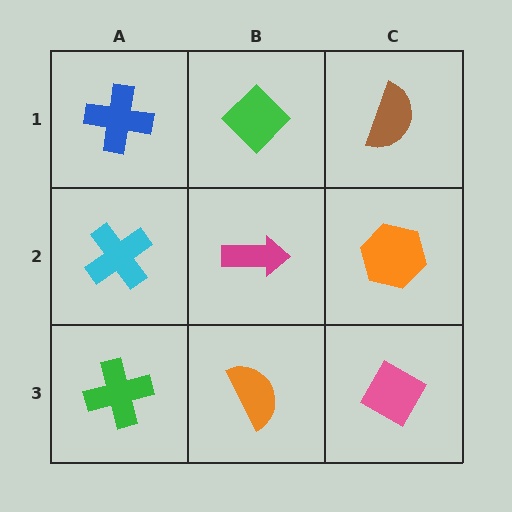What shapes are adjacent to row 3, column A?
A cyan cross (row 2, column A), an orange semicircle (row 3, column B).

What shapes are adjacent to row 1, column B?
A magenta arrow (row 2, column B), a blue cross (row 1, column A), a brown semicircle (row 1, column C).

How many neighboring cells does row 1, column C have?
2.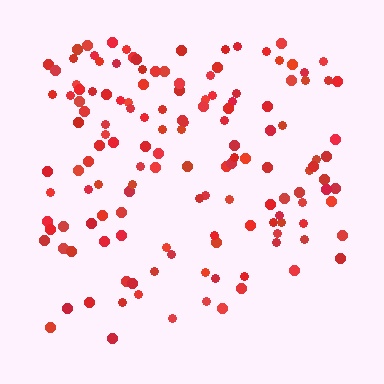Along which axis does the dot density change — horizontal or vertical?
Vertical.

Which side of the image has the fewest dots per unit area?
The bottom.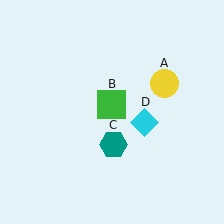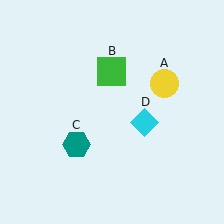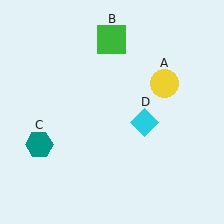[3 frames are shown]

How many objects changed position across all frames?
2 objects changed position: green square (object B), teal hexagon (object C).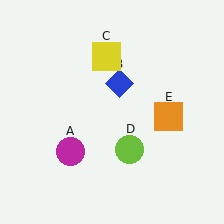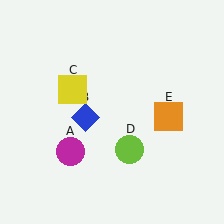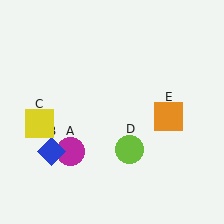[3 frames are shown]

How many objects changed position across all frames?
2 objects changed position: blue diamond (object B), yellow square (object C).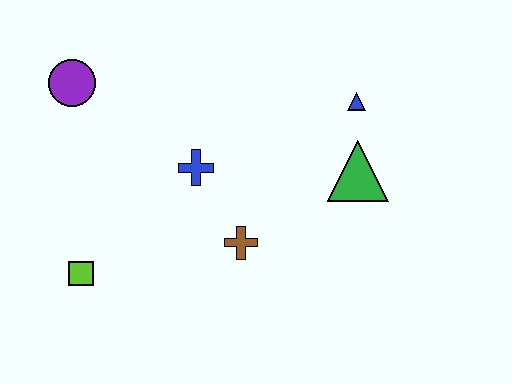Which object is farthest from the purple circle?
The green triangle is farthest from the purple circle.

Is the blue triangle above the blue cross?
Yes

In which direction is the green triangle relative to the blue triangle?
The green triangle is below the blue triangle.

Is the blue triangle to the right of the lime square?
Yes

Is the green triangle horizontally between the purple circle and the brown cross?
No